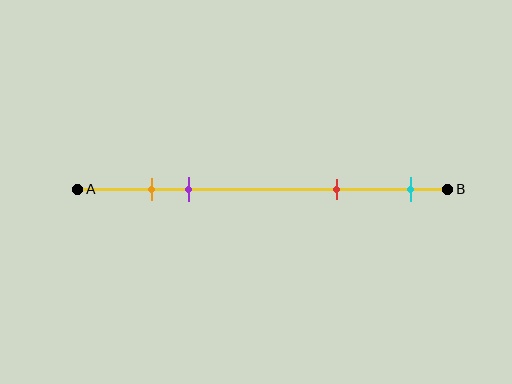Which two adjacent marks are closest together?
The orange and purple marks are the closest adjacent pair.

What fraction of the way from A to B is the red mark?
The red mark is approximately 70% (0.7) of the way from A to B.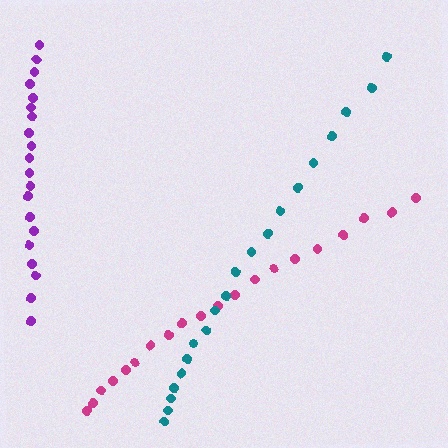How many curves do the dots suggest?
There are 3 distinct paths.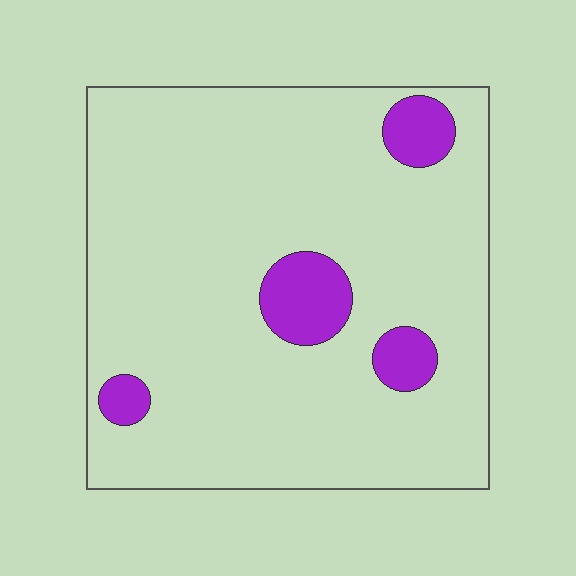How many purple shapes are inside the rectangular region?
4.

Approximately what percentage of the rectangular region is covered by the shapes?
Approximately 10%.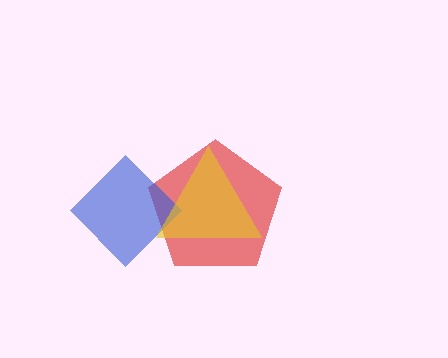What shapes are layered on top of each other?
The layered shapes are: a red pentagon, a blue diamond, a yellow triangle.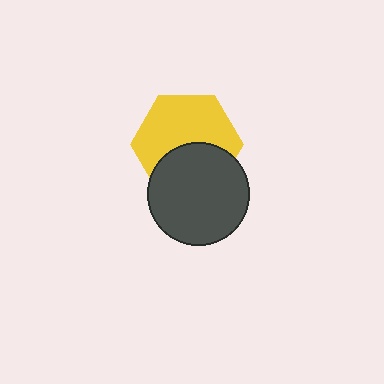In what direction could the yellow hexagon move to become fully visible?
The yellow hexagon could move up. That would shift it out from behind the dark gray circle entirely.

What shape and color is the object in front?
The object in front is a dark gray circle.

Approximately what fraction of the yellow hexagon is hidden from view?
Roughly 40% of the yellow hexagon is hidden behind the dark gray circle.